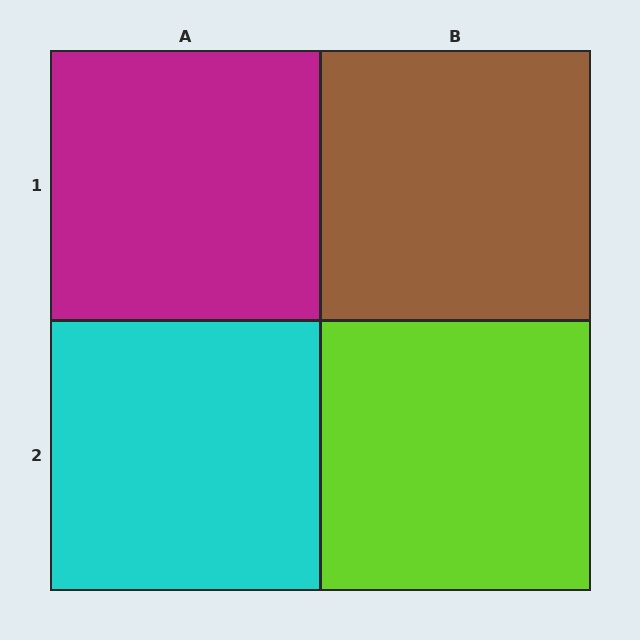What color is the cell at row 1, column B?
Brown.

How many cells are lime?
1 cell is lime.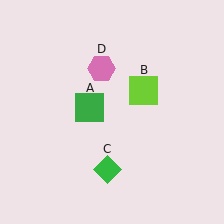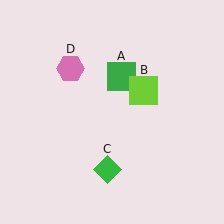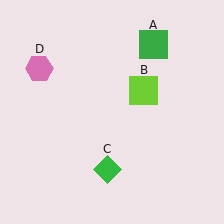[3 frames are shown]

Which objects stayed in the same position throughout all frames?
Lime square (object B) and green diamond (object C) remained stationary.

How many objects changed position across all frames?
2 objects changed position: green square (object A), pink hexagon (object D).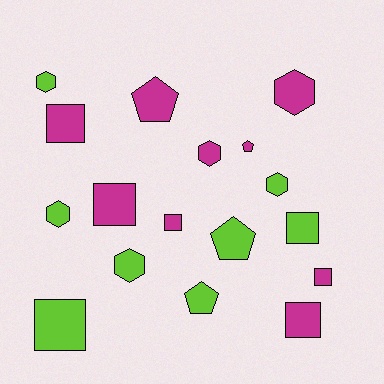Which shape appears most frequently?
Square, with 7 objects.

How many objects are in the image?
There are 17 objects.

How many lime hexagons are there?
There are 4 lime hexagons.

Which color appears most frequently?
Magenta, with 9 objects.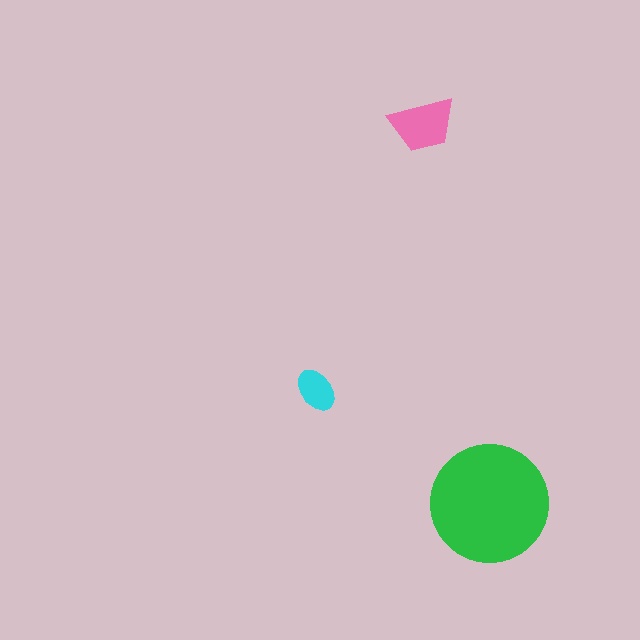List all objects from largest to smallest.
The green circle, the pink trapezoid, the cyan ellipse.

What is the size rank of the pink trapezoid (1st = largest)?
2nd.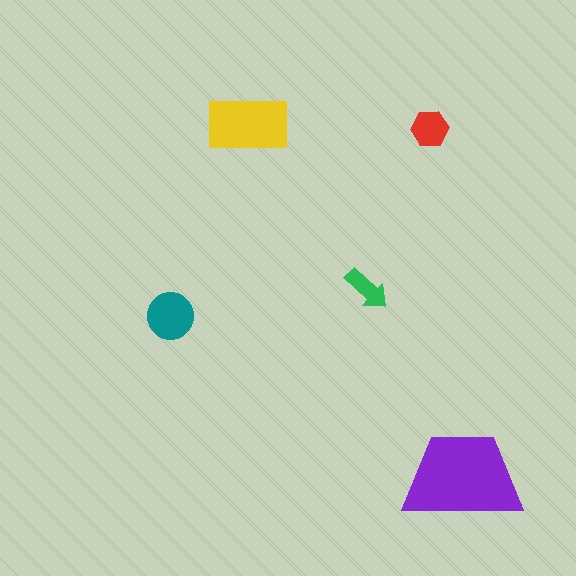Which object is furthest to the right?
The purple trapezoid is rightmost.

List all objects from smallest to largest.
The green arrow, the red hexagon, the teal circle, the yellow rectangle, the purple trapezoid.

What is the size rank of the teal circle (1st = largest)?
3rd.